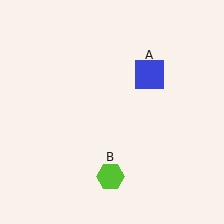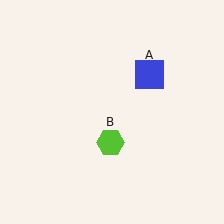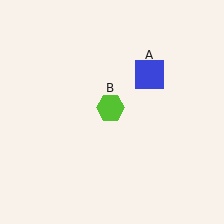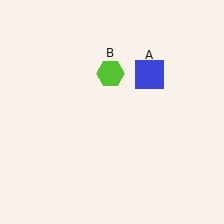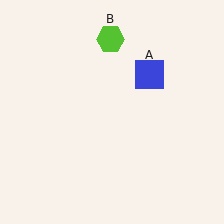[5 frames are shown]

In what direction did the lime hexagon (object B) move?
The lime hexagon (object B) moved up.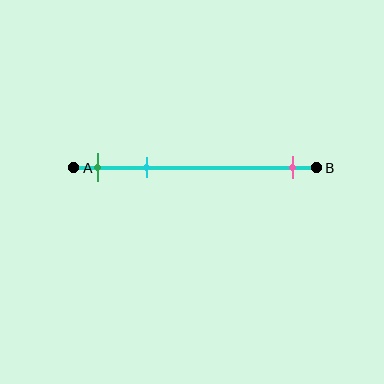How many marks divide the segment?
There are 3 marks dividing the segment.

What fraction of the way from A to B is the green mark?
The green mark is approximately 10% (0.1) of the way from A to B.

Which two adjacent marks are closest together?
The green and cyan marks are the closest adjacent pair.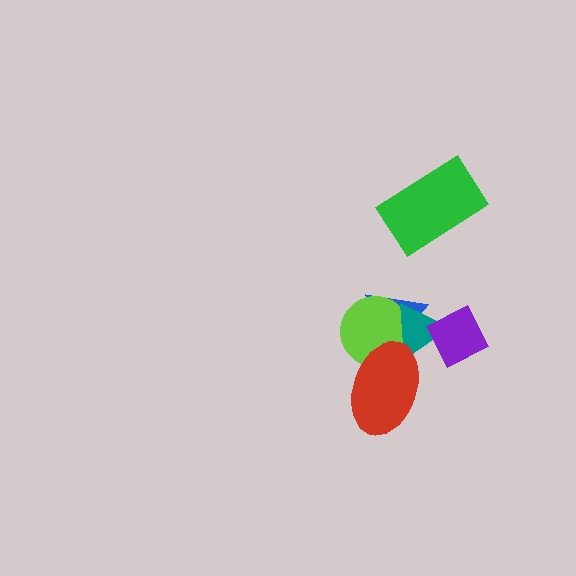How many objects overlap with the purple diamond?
1 object overlaps with the purple diamond.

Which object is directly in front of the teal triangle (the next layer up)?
The purple diamond is directly in front of the teal triangle.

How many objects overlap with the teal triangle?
4 objects overlap with the teal triangle.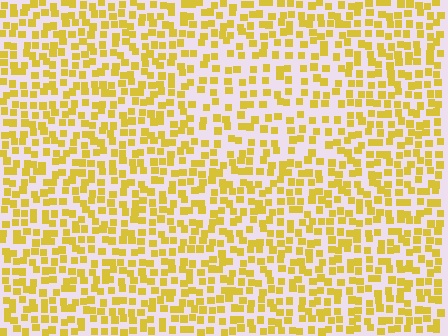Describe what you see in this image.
The image contains small yellow elements arranged at two different densities. A rectangle-shaped region is visible where the elements are less densely packed than the surrounding area.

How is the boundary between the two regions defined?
The boundary is defined by a change in element density (approximately 1.6x ratio). All elements are the same color, size, and shape.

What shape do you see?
I see a rectangle.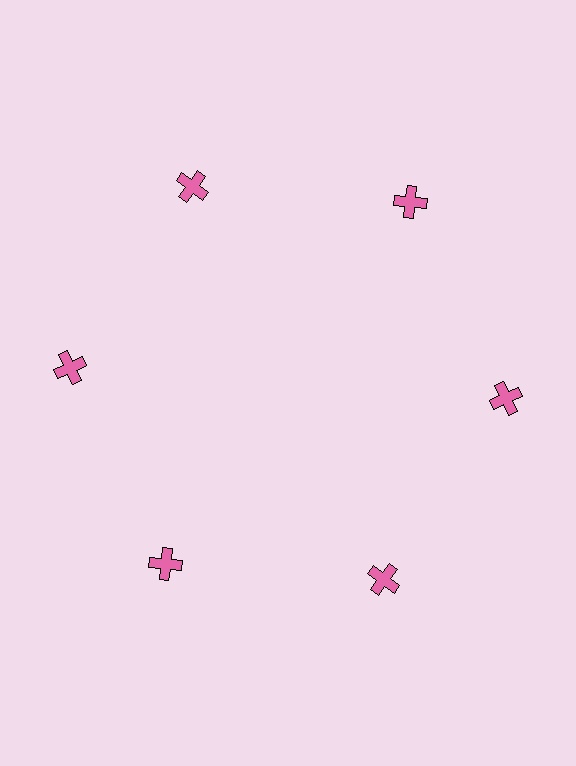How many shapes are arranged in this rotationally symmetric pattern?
There are 6 shapes, arranged in 6 groups of 1.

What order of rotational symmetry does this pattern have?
This pattern has 6-fold rotational symmetry.